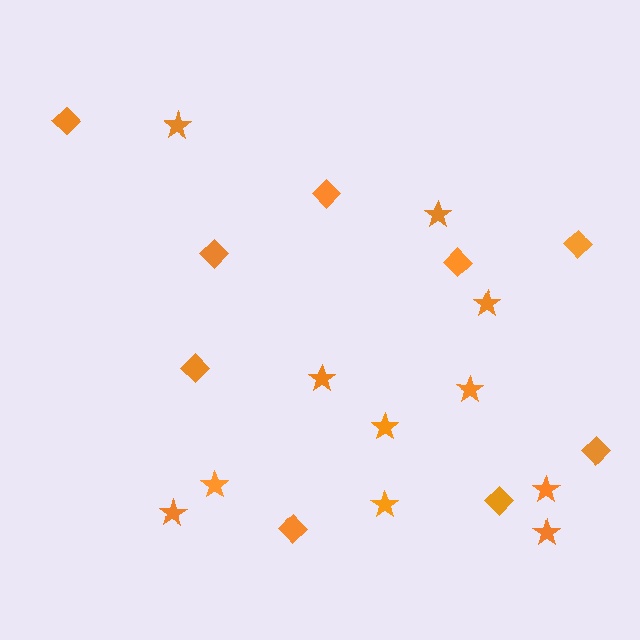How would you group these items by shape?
There are 2 groups: one group of diamonds (9) and one group of stars (11).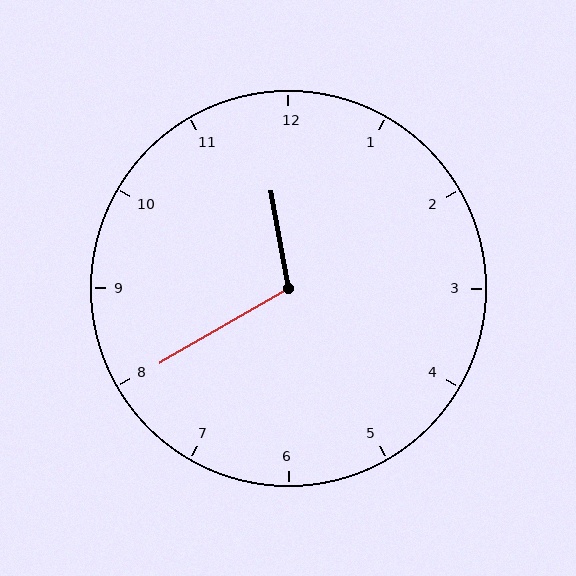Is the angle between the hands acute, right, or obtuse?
It is obtuse.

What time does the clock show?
11:40.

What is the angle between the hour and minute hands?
Approximately 110 degrees.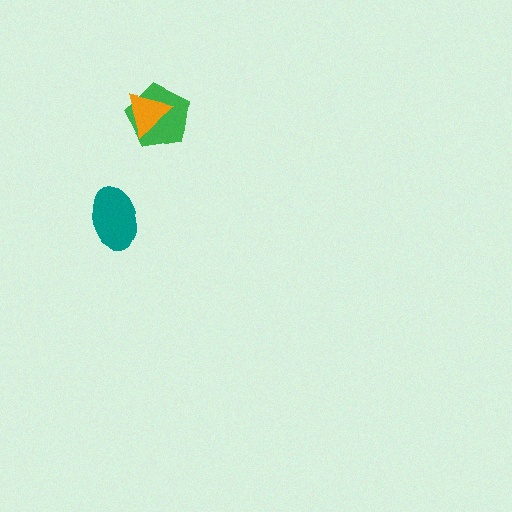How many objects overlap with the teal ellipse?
0 objects overlap with the teal ellipse.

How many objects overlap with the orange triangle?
1 object overlaps with the orange triangle.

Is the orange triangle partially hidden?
No, no other shape covers it.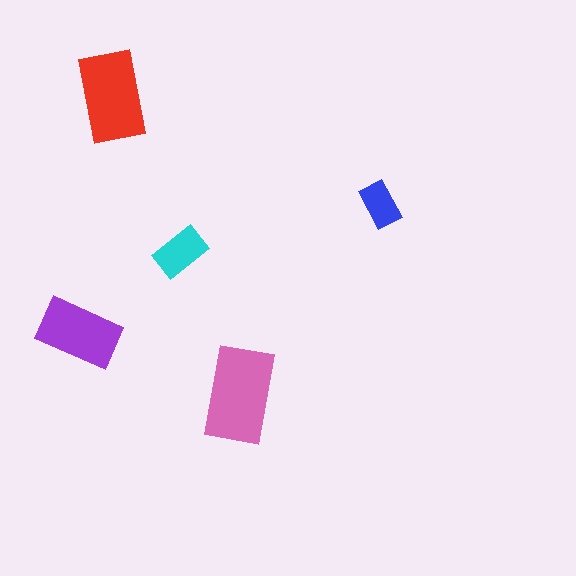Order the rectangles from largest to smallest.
the pink one, the red one, the purple one, the cyan one, the blue one.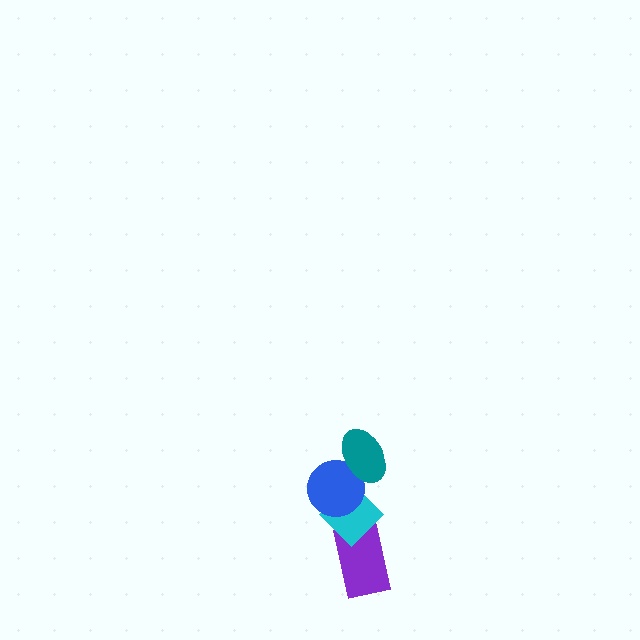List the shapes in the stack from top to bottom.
From top to bottom: the teal ellipse, the blue circle, the cyan diamond, the purple rectangle.